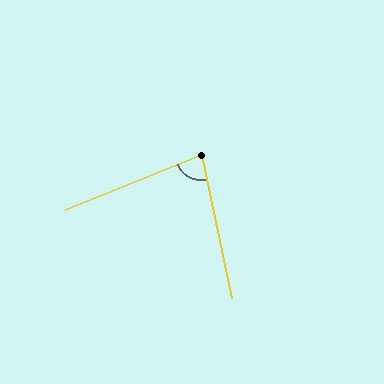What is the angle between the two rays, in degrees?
Approximately 80 degrees.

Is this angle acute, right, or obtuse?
It is acute.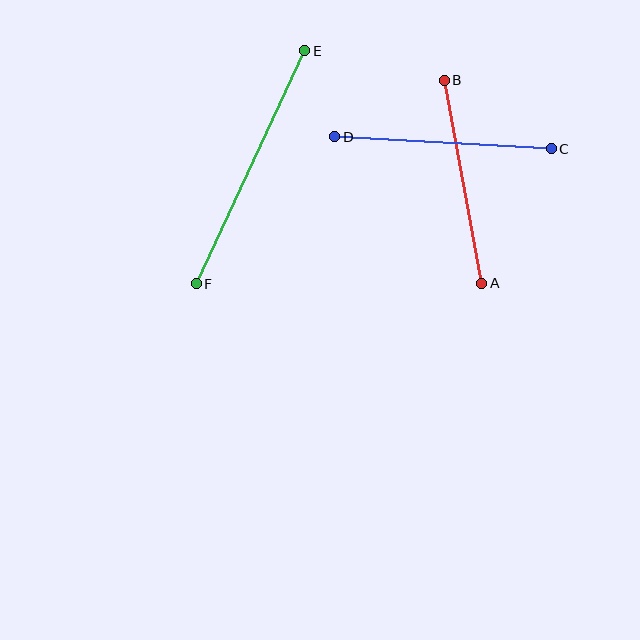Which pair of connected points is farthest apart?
Points E and F are farthest apart.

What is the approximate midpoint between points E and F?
The midpoint is at approximately (251, 167) pixels.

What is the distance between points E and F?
The distance is approximately 257 pixels.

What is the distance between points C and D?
The distance is approximately 217 pixels.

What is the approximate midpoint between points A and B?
The midpoint is at approximately (463, 182) pixels.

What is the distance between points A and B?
The distance is approximately 207 pixels.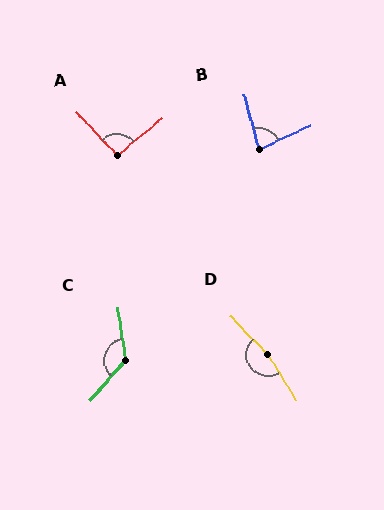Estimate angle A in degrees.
Approximately 93 degrees.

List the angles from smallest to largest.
B (80°), A (93°), C (130°), D (168°).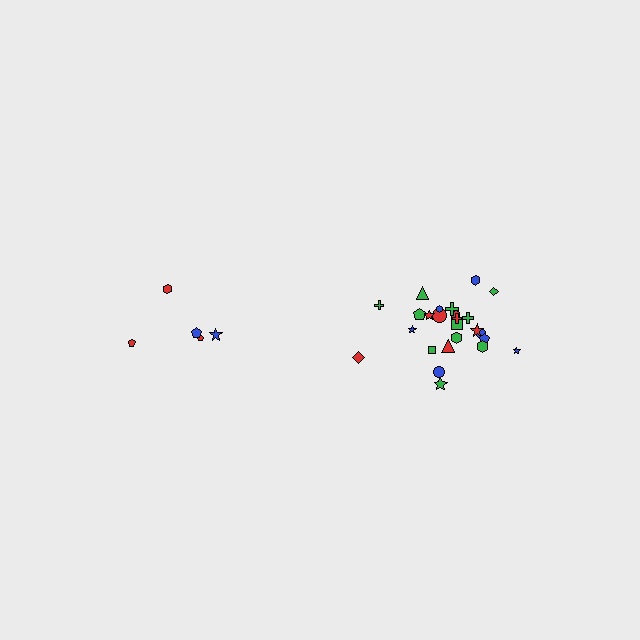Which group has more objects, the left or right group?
The right group.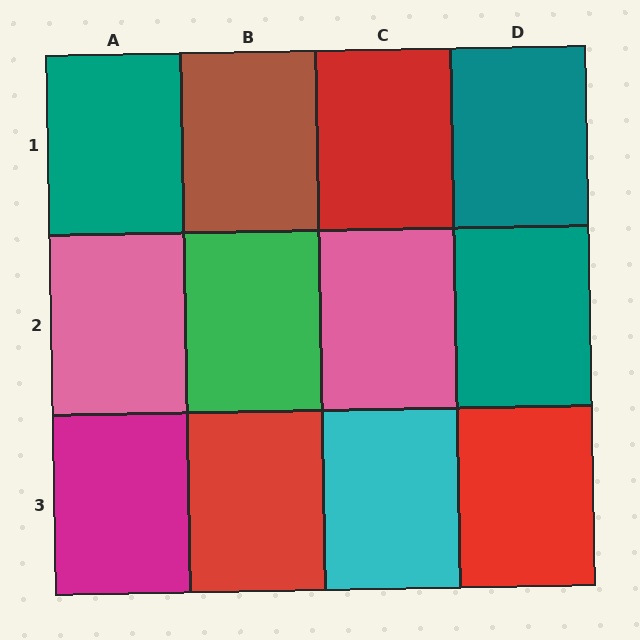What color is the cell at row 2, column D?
Teal.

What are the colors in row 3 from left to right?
Magenta, red, cyan, red.